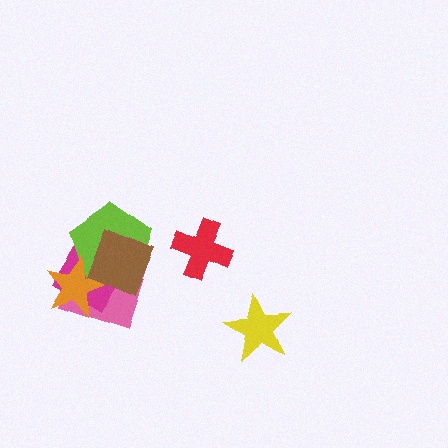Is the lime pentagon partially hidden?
Yes, it is partially covered by another shape.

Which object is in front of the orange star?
The brown diamond is in front of the orange star.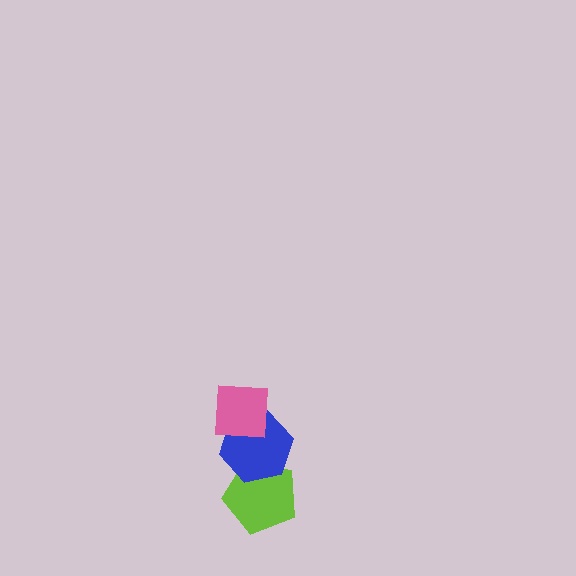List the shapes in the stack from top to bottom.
From top to bottom: the pink square, the blue hexagon, the lime pentagon.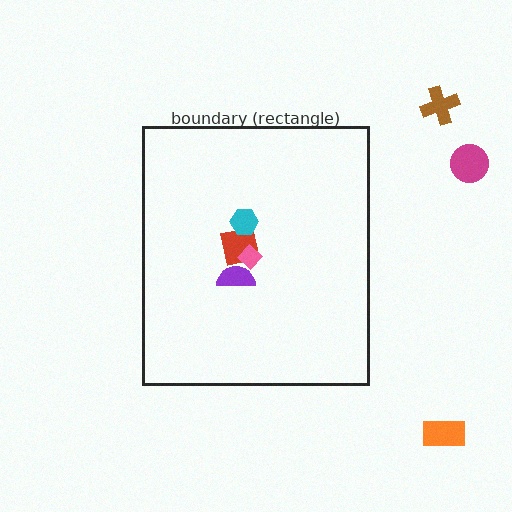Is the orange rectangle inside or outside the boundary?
Outside.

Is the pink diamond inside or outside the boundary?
Inside.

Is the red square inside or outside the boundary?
Inside.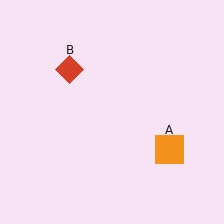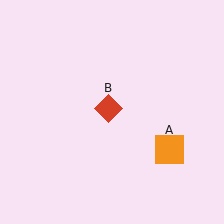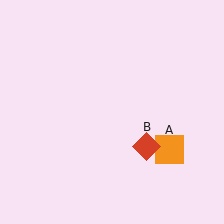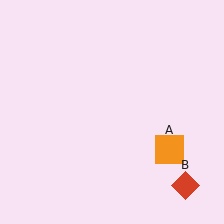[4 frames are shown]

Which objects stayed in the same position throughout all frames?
Orange square (object A) remained stationary.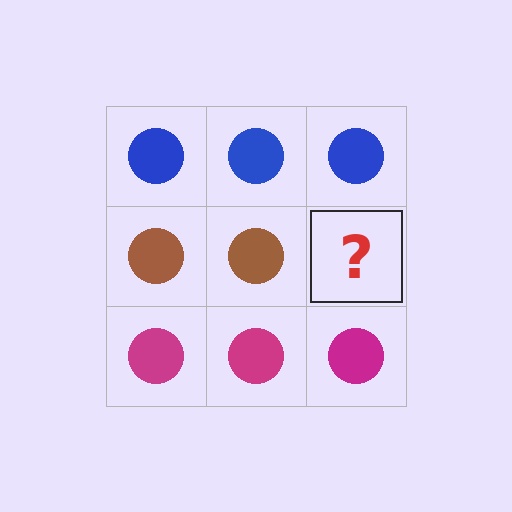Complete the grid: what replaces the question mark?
The question mark should be replaced with a brown circle.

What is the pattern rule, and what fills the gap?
The rule is that each row has a consistent color. The gap should be filled with a brown circle.